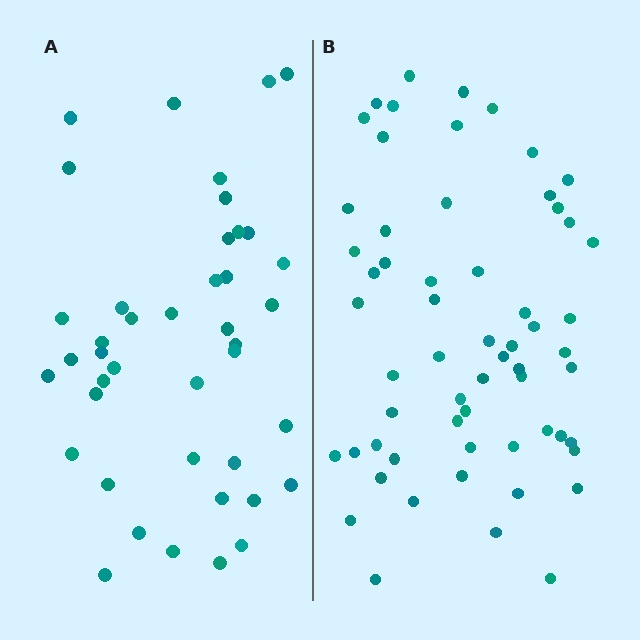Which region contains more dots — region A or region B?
Region B (the right region) has more dots.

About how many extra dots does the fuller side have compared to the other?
Region B has approximately 20 more dots than region A.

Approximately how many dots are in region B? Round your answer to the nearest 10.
About 60 dots.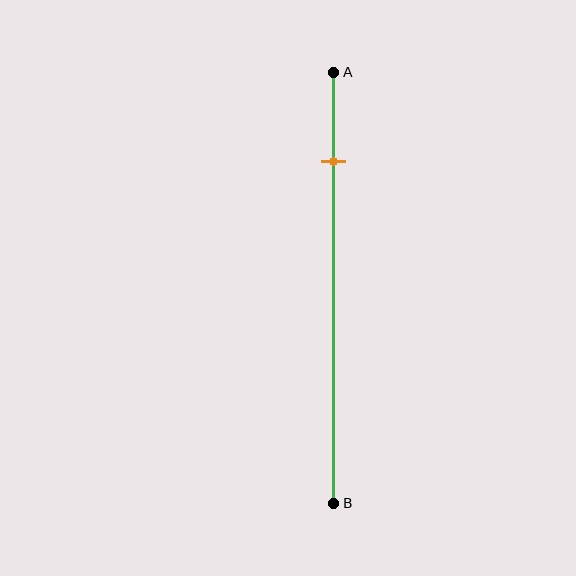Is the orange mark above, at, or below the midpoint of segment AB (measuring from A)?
The orange mark is above the midpoint of segment AB.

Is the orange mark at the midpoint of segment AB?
No, the mark is at about 20% from A, not at the 50% midpoint.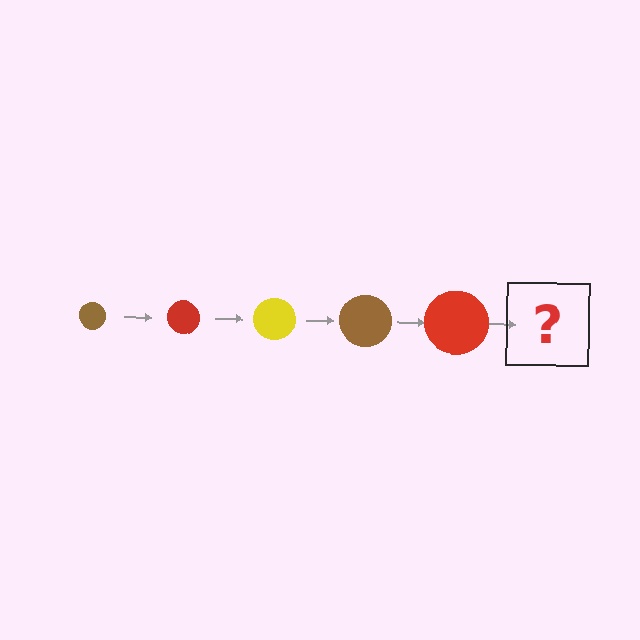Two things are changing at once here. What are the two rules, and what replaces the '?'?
The two rules are that the circle grows larger each step and the color cycles through brown, red, and yellow. The '?' should be a yellow circle, larger than the previous one.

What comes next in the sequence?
The next element should be a yellow circle, larger than the previous one.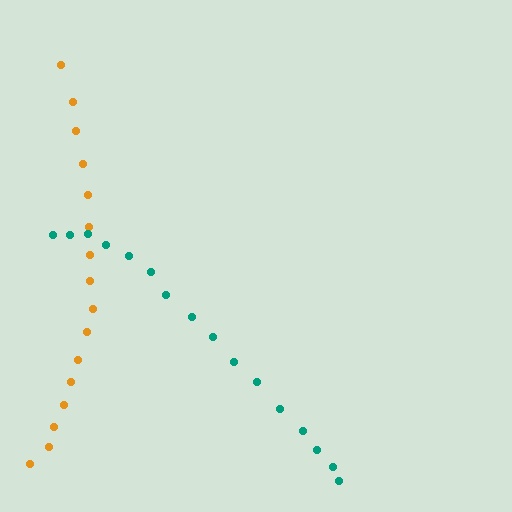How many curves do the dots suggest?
There are 2 distinct paths.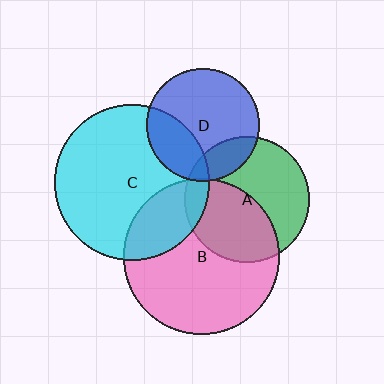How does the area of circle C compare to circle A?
Approximately 1.5 times.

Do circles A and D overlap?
Yes.